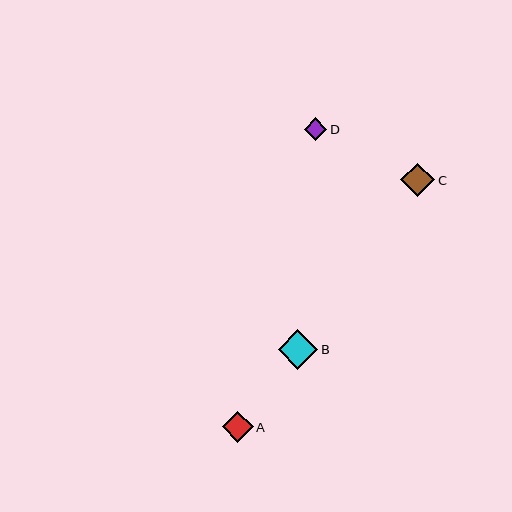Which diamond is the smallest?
Diamond D is the smallest with a size of approximately 23 pixels.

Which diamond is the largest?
Diamond B is the largest with a size of approximately 40 pixels.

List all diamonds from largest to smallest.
From largest to smallest: B, C, A, D.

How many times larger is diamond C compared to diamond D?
Diamond C is approximately 1.5 times the size of diamond D.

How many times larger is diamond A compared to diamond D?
Diamond A is approximately 1.4 times the size of diamond D.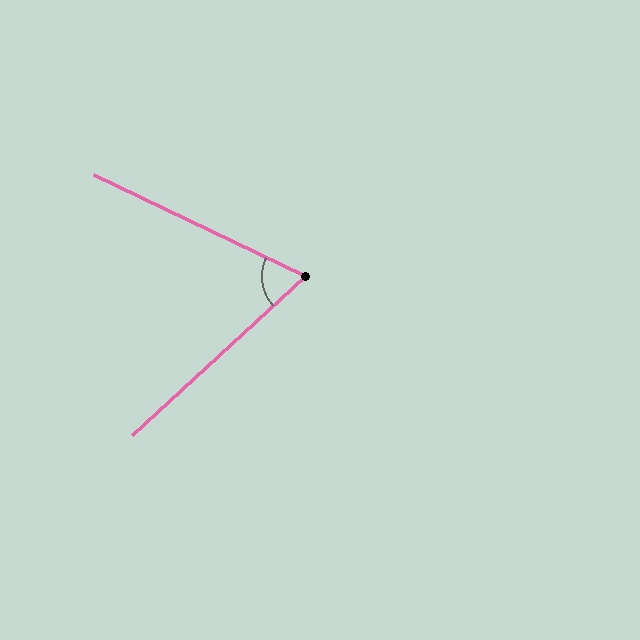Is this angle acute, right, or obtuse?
It is acute.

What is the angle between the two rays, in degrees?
Approximately 68 degrees.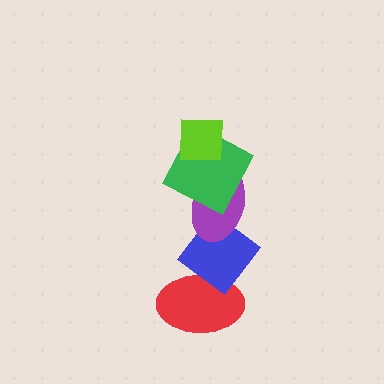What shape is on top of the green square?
The lime square is on top of the green square.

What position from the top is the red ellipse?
The red ellipse is 5th from the top.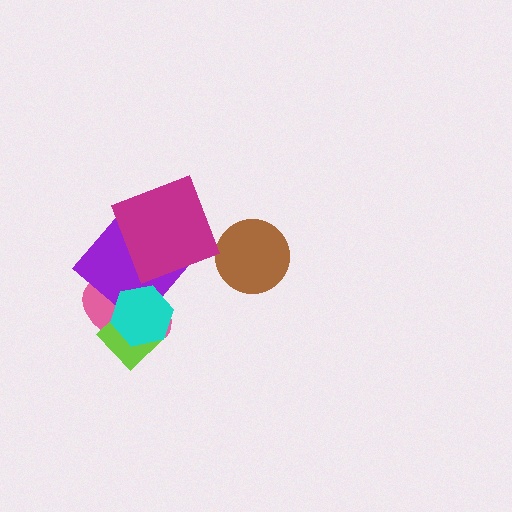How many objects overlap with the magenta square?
1 object overlaps with the magenta square.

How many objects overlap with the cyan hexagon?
3 objects overlap with the cyan hexagon.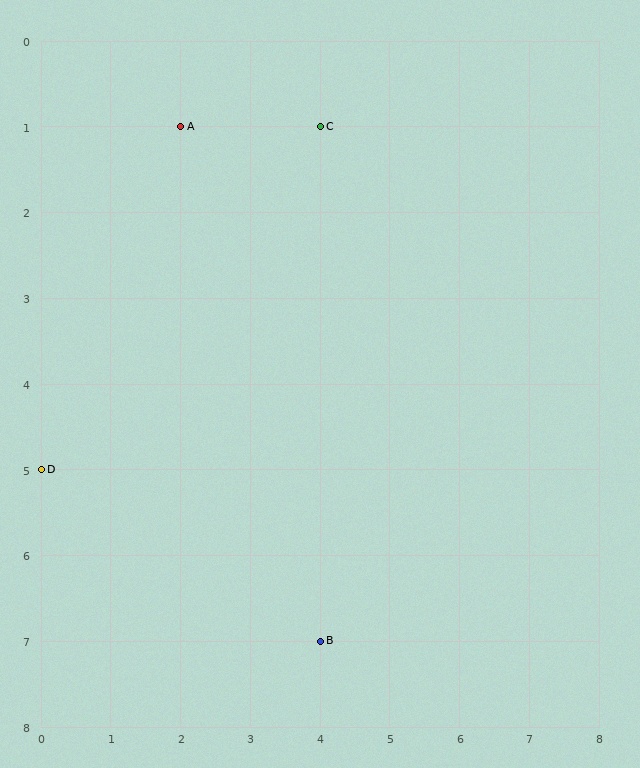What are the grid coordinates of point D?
Point D is at grid coordinates (0, 5).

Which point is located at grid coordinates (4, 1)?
Point C is at (4, 1).